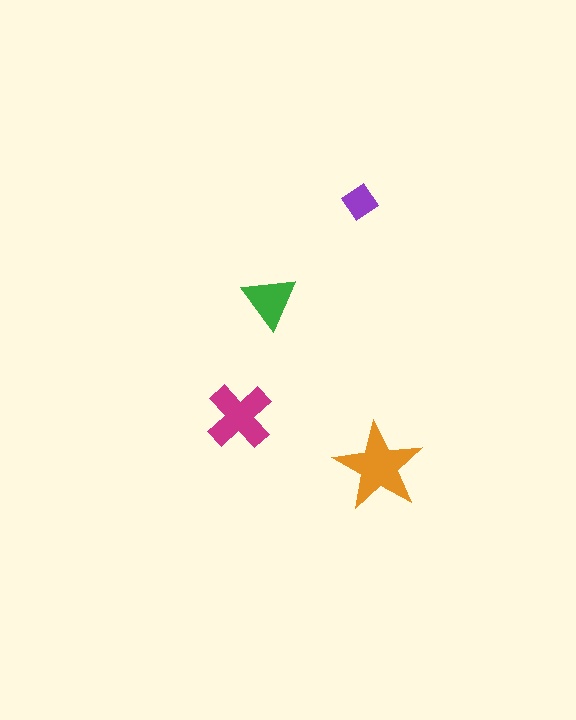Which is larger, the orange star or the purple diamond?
The orange star.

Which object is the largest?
The orange star.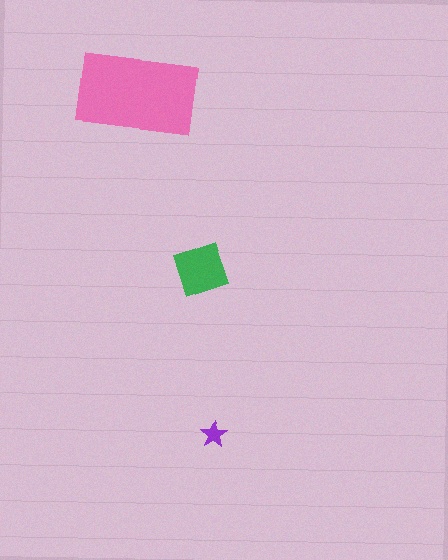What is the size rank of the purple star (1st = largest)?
3rd.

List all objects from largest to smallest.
The pink rectangle, the green square, the purple star.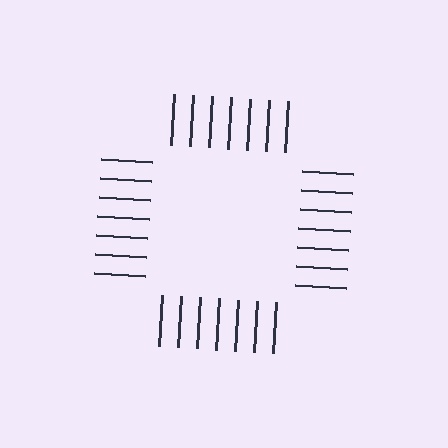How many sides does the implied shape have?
4 sides — the line-ends trace a square.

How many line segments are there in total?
28 — 7 along each of the 4 edges.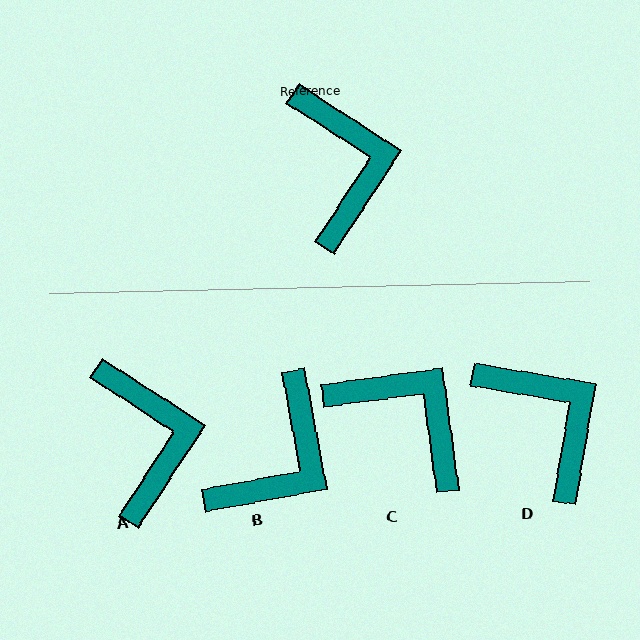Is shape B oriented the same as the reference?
No, it is off by about 46 degrees.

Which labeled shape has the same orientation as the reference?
A.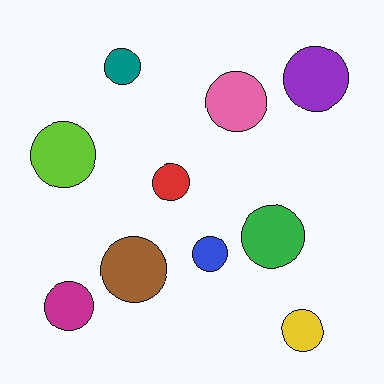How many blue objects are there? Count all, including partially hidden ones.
There is 1 blue object.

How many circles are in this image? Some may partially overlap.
There are 10 circles.